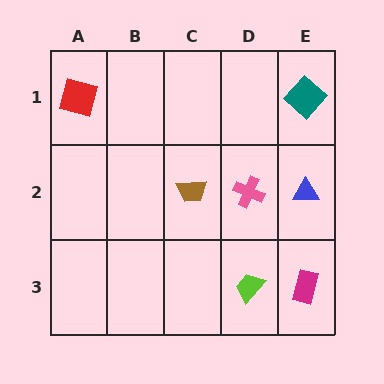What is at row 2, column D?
A pink cross.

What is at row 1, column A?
A red square.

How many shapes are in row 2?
3 shapes.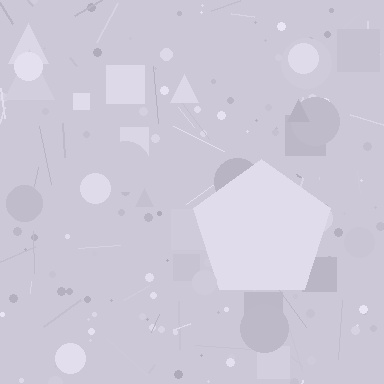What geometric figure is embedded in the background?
A pentagon is embedded in the background.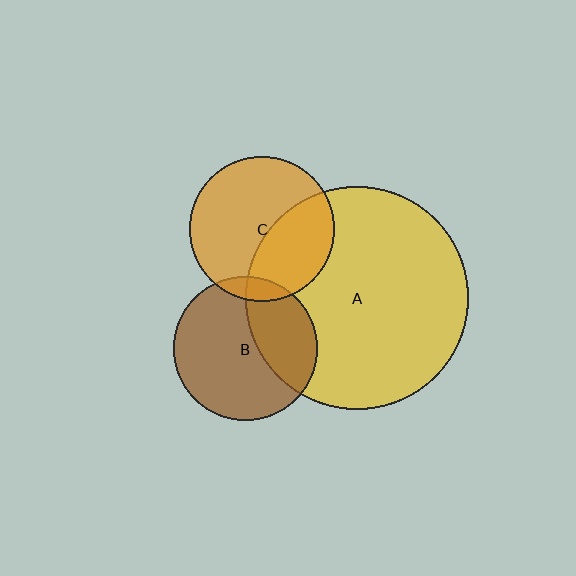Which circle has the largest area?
Circle A (yellow).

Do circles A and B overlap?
Yes.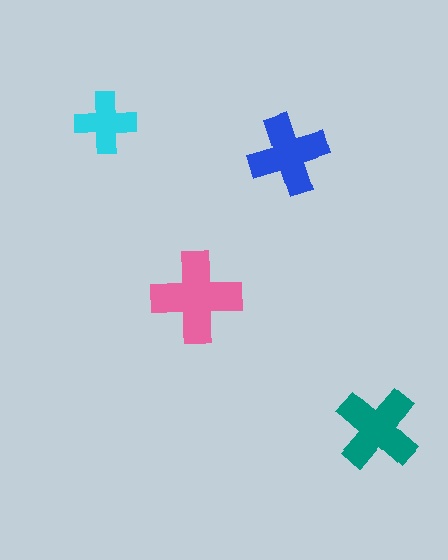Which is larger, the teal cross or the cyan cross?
The teal one.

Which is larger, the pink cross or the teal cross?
The pink one.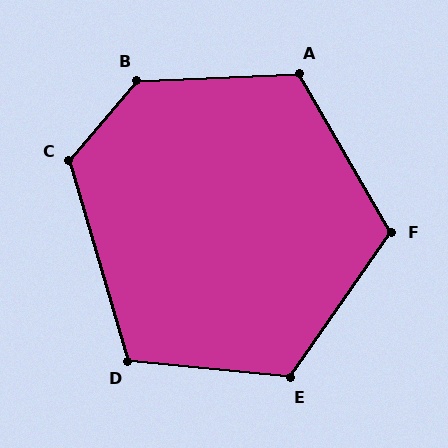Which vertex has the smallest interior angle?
D, at approximately 112 degrees.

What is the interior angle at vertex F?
Approximately 115 degrees (obtuse).